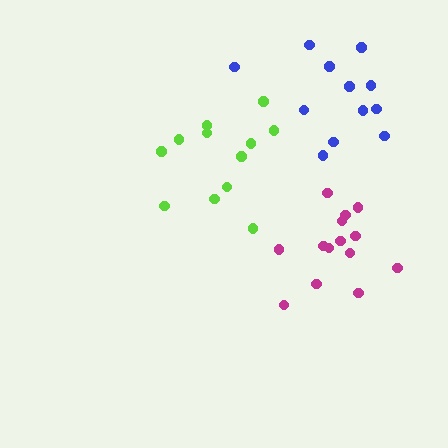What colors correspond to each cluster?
The clusters are colored: lime, blue, magenta.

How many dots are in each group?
Group 1: 12 dots, Group 2: 12 dots, Group 3: 14 dots (38 total).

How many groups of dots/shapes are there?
There are 3 groups.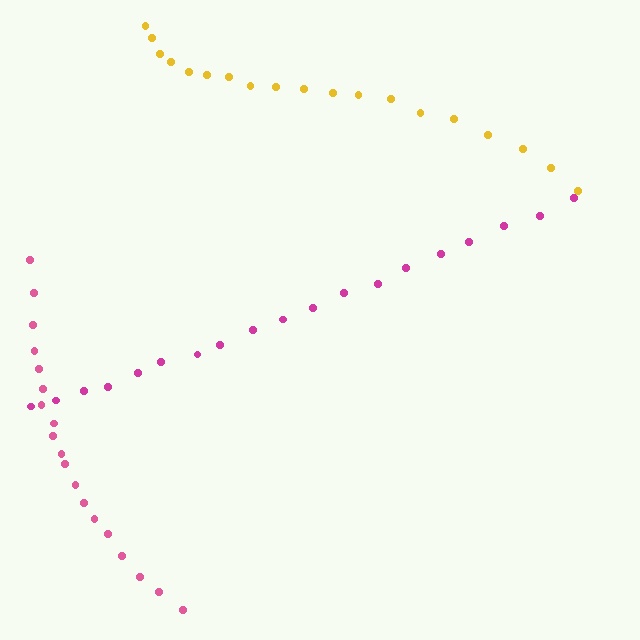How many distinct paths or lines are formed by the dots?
There are 3 distinct paths.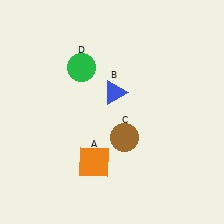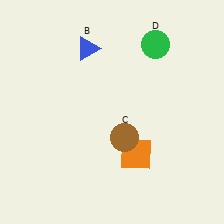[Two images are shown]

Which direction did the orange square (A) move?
The orange square (A) moved right.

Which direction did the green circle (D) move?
The green circle (D) moved right.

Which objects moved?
The objects that moved are: the orange square (A), the blue triangle (B), the green circle (D).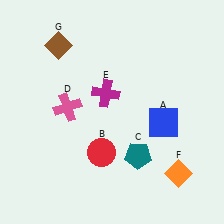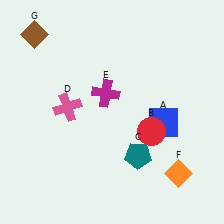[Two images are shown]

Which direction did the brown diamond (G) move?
The brown diamond (G) moved left.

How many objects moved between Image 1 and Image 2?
2 objects moved between the two images.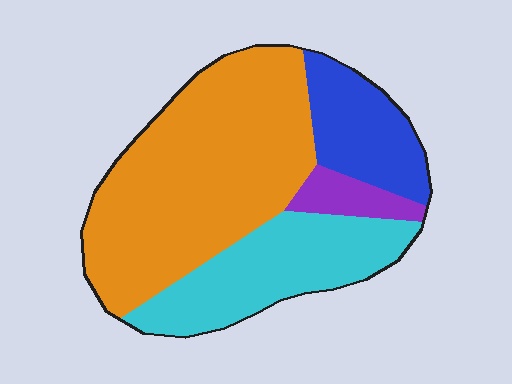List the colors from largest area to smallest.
From largest to smallest: orange, cyan, blue, purple.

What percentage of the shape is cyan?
Cyan covers roughly 25% of the shape.